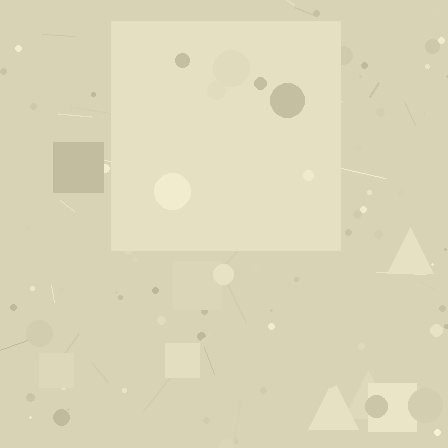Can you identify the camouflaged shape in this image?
The camouflaged shape is a square.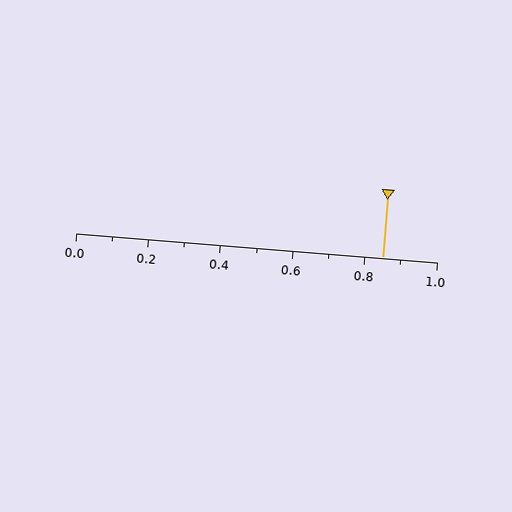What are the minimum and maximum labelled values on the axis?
The axis runs from 0.0 to 1.0.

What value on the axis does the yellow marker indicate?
The marker indicates approximately 0.85.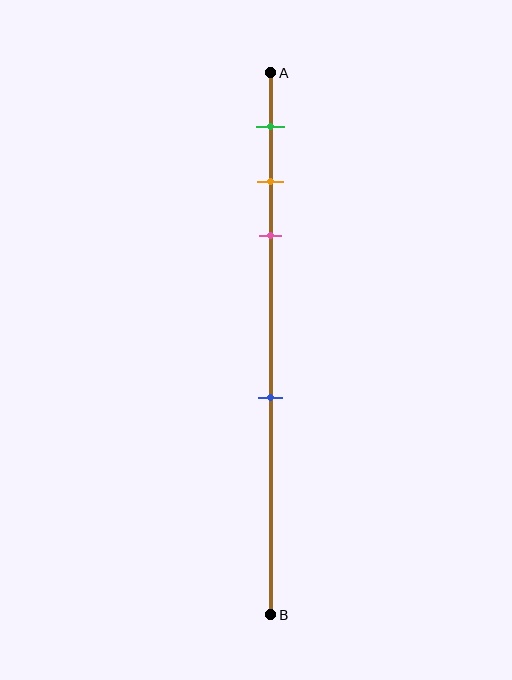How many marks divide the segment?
There are 4 marks dividing the segment.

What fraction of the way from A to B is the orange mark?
The orange mark is approximately 20% (0.2) of the way from A to B.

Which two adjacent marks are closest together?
The orange and pink marks are the closest adjacent pair.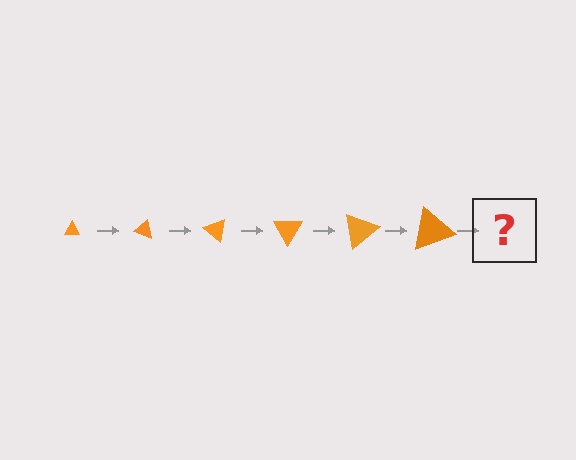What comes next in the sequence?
The next element should be a triangle, larger than the previous one and rotated 120 degrees from the start.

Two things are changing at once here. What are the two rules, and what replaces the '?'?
The two rules are that the triangle grows larger each step and it rotates 20 degrees each step. The '?' should be a triangle, larger than the previous one and rotated 120 degrees from the start.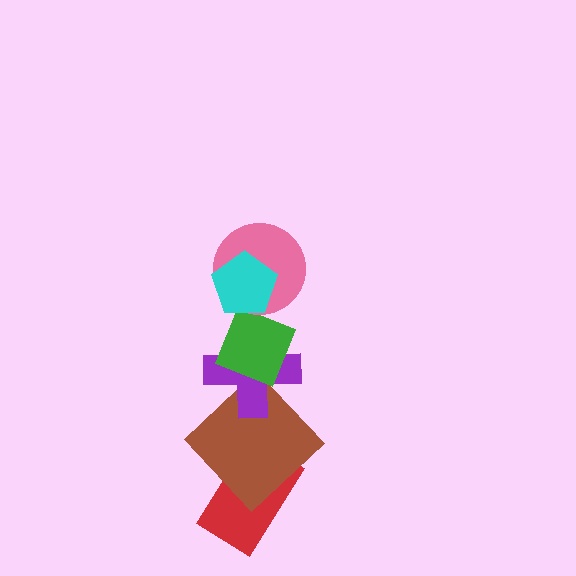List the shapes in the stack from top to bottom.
From top to bottom: the cyan pentagon, the pink circle, the green diamond, the purple cross, the brown diamond, the red rectangle.